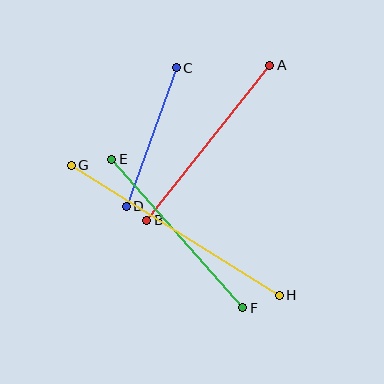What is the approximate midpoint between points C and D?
The midpoint is at approximately (151, 137) pixels.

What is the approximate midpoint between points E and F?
The midpoint is at approximately (177, 233) pixels.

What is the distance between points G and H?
The distance is approximately 246 pixels.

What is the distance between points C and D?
The distance is approximately 147 pixels.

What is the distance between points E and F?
The distance is approximately 198 pixels.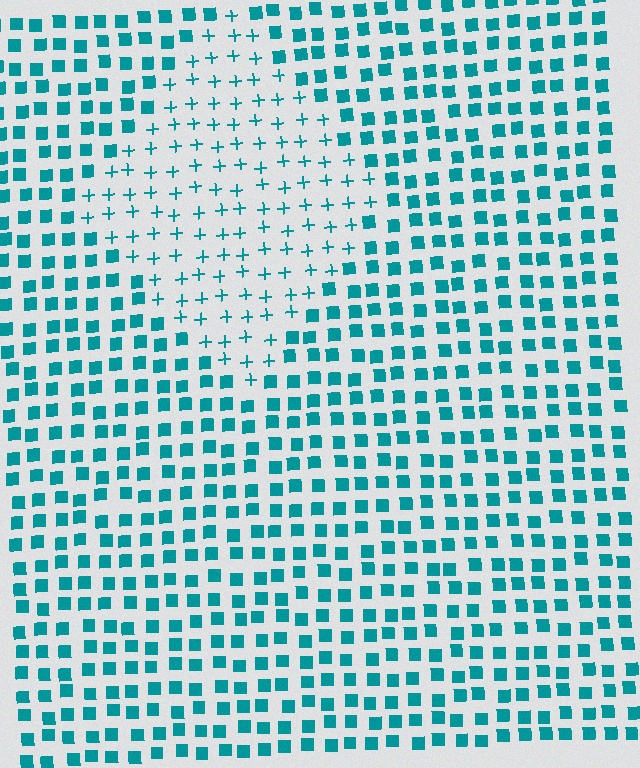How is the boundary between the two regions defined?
The boundary is defined by a change in element shape: plus signs inside vs. squares outside. All elements share the same color and spacing.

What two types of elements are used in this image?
The image uses plus signs inside the diamond region and squares outside it.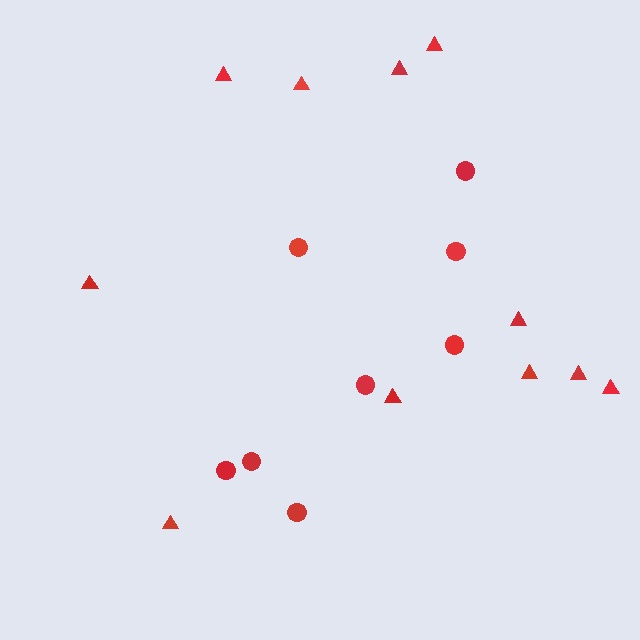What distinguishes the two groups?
There are 2 groups: one group of circles (8) and one group of triangles (11).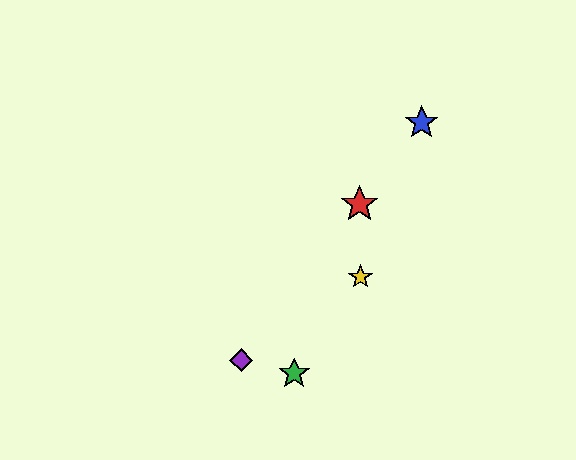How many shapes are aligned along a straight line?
3 shapes (the red star, the blue star, the purple diamond) are aligned along a straight line.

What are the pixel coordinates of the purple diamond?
The purple diamond is at (241, 360).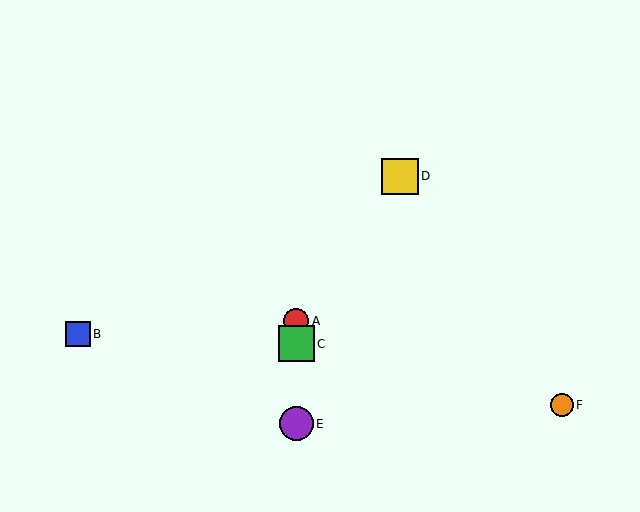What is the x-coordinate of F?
Object F is at x≈562.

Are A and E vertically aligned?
Yes, both are at x≈296.